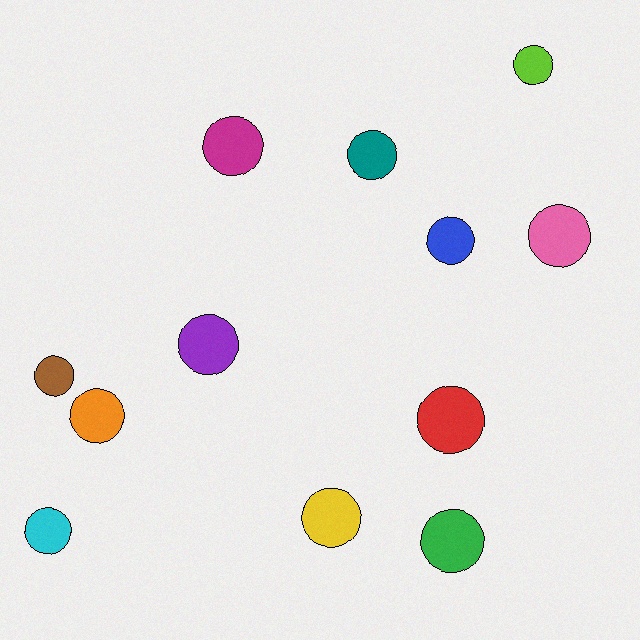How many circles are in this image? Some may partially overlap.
There are 12 circles.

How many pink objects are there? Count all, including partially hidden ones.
There is 1 pink object.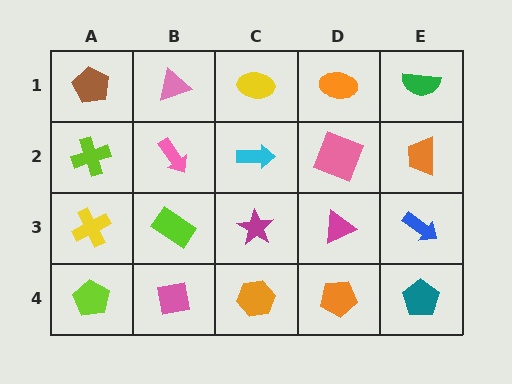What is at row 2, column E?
An orange trapezoid.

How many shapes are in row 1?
5 shapes.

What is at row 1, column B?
A pink triangle.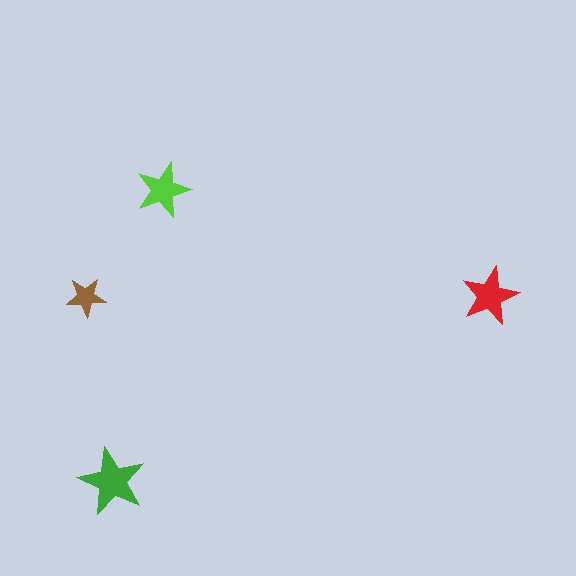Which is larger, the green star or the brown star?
The green one.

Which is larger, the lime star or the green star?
The green one.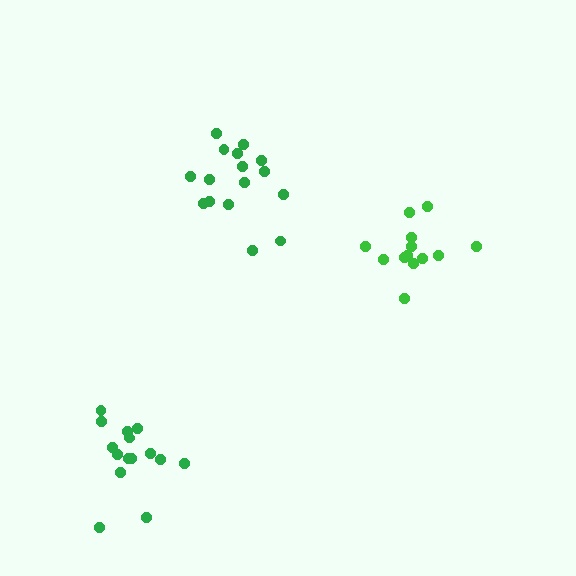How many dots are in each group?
Group 1: 13 dots, Group 2: 16 dots, Group 3: 15 dots (44 total).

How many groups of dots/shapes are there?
There are 3 groups.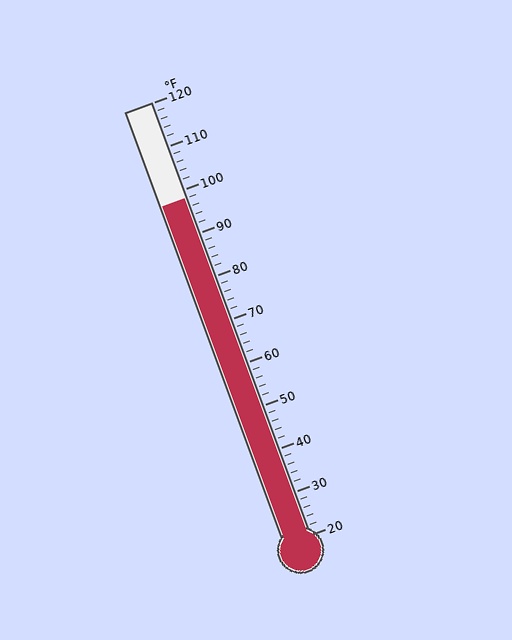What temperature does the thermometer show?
The thermometer shows approximately 98°F.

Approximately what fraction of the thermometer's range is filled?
The thermometer is filled to approximately 80% of its range.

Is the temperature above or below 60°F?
The temperature is above 60°F.